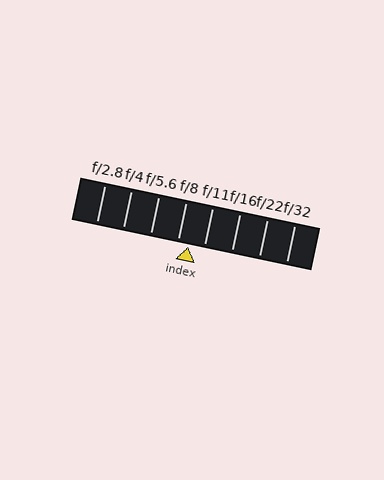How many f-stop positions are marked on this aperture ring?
There are 8 f-stop positions marked.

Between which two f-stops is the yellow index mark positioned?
The index mark is between f/8 and f/11.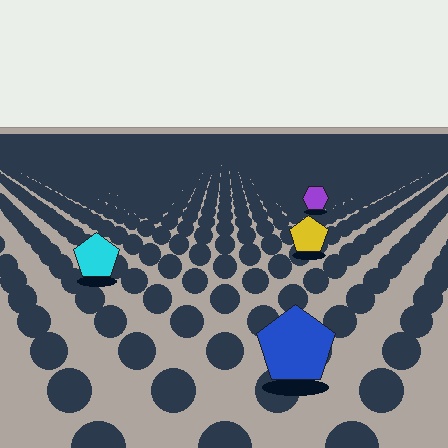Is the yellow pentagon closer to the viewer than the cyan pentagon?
No. The cyan pentagon is closer — you can tell from the texture gradient: the ground texture is coarser near it.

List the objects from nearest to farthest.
From nearest to farthest: the blue pentagon, the cyan pentagon, the yellow pentagon, the purple hexagon.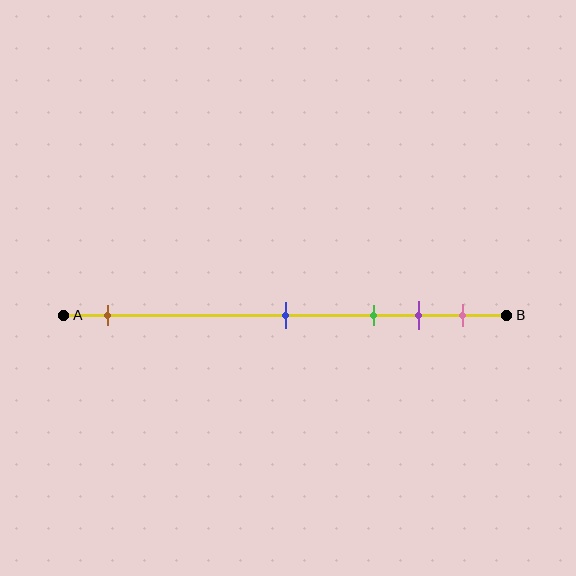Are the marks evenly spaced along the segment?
No, the marks are not evenly spaced.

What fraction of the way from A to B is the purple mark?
The purple mark is approximately 80% (0.8) of the way from A to B.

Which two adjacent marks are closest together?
The purple and pink marks are the closest adjacent pair.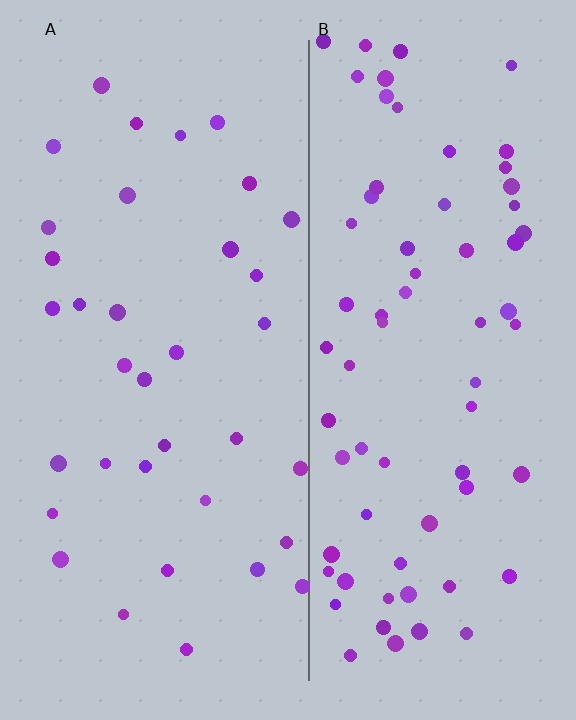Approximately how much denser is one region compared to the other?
Approximately 1.9× — region B over region A.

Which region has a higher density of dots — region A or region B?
B (the right).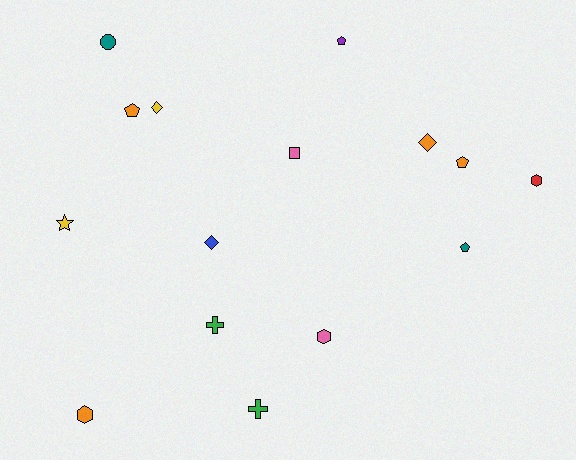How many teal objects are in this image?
There are 2 teal objects.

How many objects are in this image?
There are 15 objects.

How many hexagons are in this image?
There are 3 hexagons.